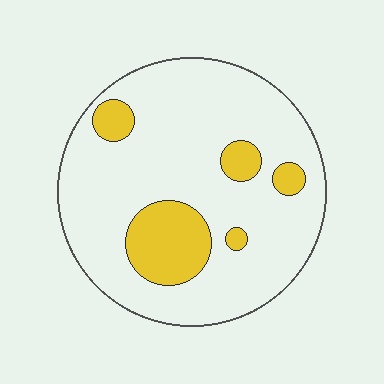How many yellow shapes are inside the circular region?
5.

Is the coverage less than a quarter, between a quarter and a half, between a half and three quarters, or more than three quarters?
Less than a quarter.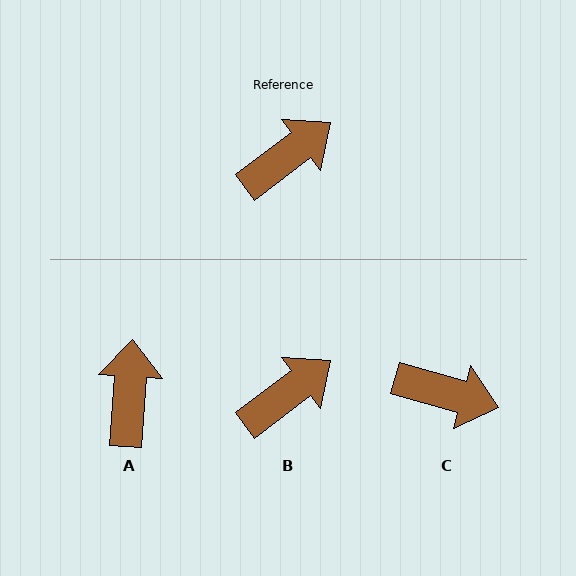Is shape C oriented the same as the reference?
No, it is off by about 53 degrees.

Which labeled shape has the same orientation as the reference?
B.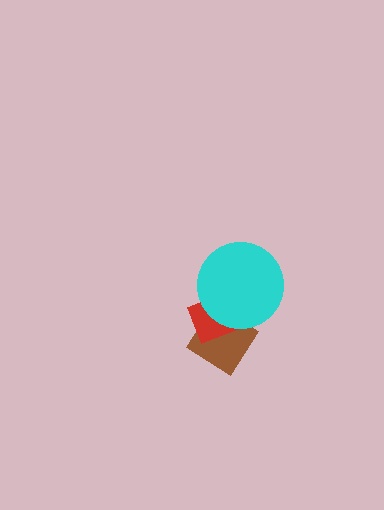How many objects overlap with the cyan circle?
2 objects overlap with the cyan circle.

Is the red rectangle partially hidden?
Yes, it is partially covered by another shape.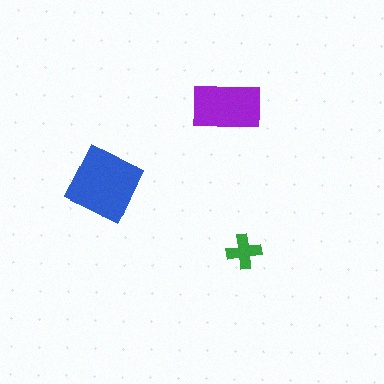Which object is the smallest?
The green cross.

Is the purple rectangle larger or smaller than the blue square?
Smaller.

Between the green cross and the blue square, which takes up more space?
The blue square.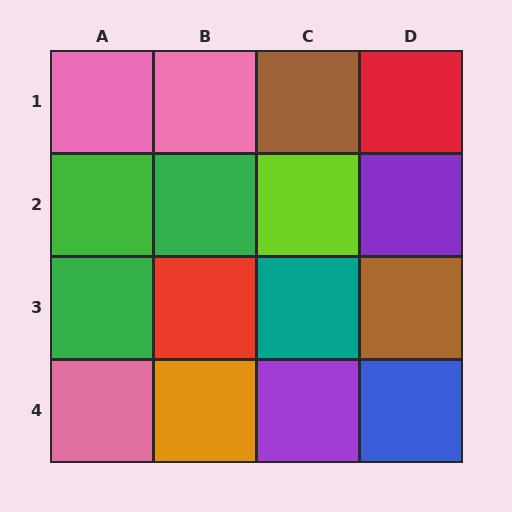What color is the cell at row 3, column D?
Brown.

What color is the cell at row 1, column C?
Brown.